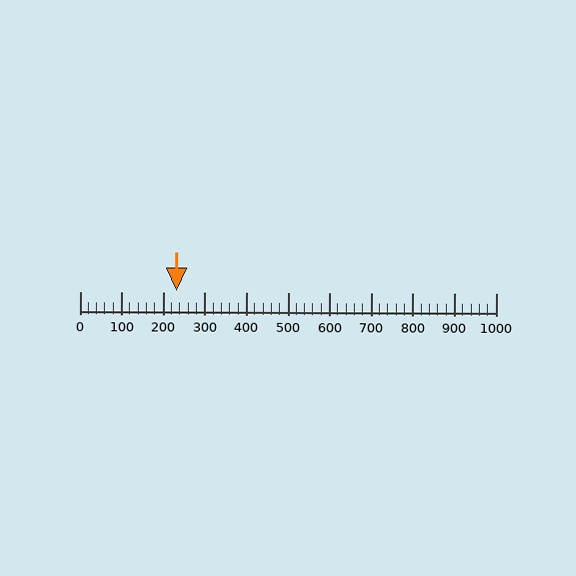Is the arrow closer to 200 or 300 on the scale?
The arrow is closer to 200.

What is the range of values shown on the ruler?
The ruler shows values from 0 to 1000.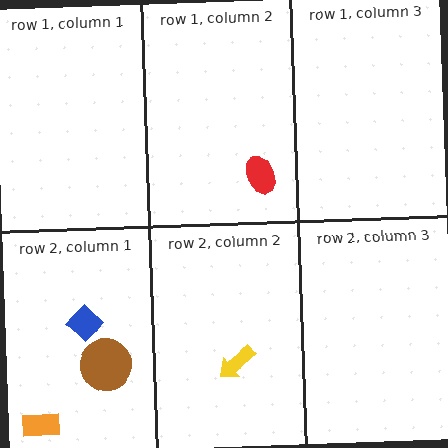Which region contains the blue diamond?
The row 2, column 1 region.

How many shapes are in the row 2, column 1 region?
3.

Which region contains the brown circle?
The row 2, column 1 region.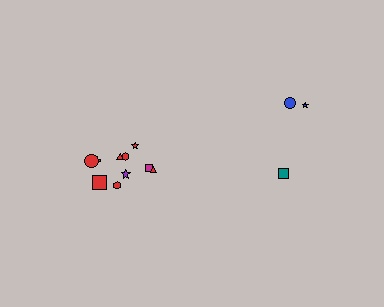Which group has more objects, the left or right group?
The left group.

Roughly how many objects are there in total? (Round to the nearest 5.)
Roughly 15 objects in total.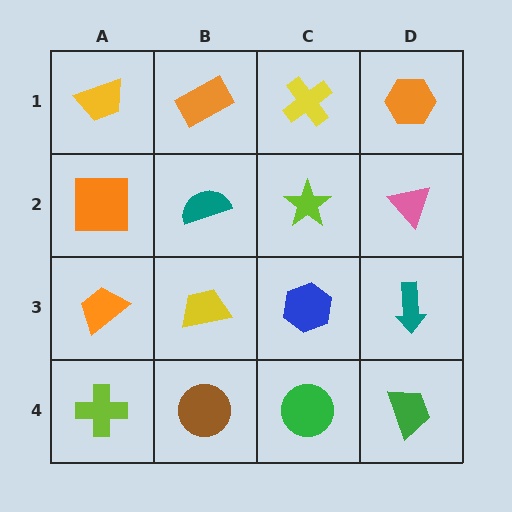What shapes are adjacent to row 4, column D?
A teal arrow (row 3, column D), a green circle (row 4, column C).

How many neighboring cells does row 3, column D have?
3.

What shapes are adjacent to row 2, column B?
An orange rectangle (row 1, column B), a yellow trapezoid (row 3, column B), an orange square (row 2, column A), a lime star (row 2, column C).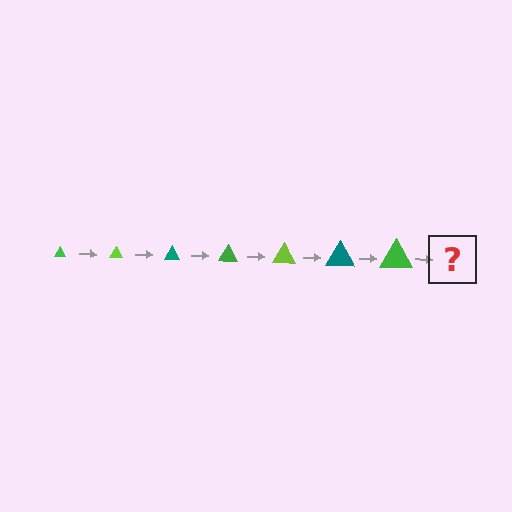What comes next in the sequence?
The next element should be a lime triangle, larger than the previous one.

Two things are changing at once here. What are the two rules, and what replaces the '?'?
The two rules are that the triangle grows larger each step and the color cycles through green, lime, and teal. The '?' should be a lime triangle, larger than the previous one.